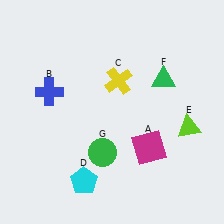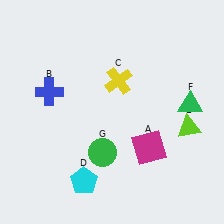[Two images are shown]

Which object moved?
The green triangle (F) moved right.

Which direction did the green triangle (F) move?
The green triangle (F) moved right.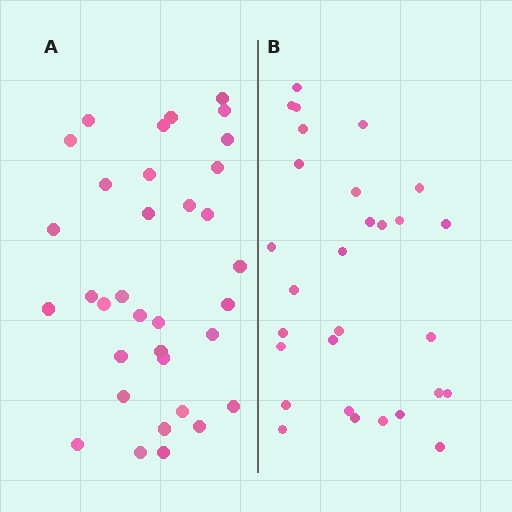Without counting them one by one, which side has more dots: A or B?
Region A (the left region) has more dots.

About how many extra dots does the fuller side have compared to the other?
Region A has about 5 more dots than region B.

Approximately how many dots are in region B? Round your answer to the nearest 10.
About 30 dots. (The exact count is 29, which rounds to 30.)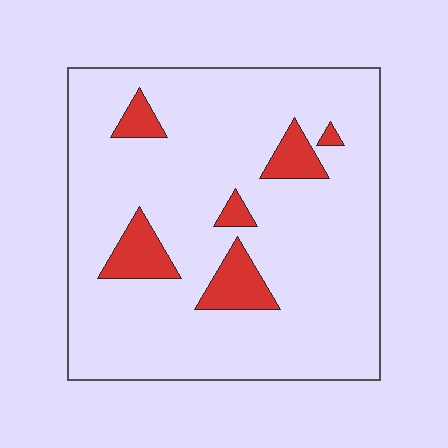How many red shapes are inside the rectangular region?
6.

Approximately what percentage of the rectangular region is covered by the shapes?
Approximately 10%.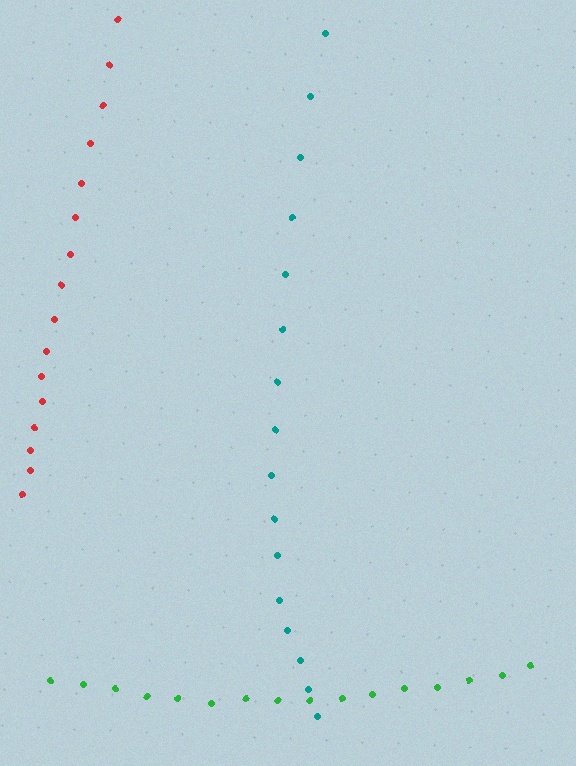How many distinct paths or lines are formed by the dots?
There are 3 distinct paths.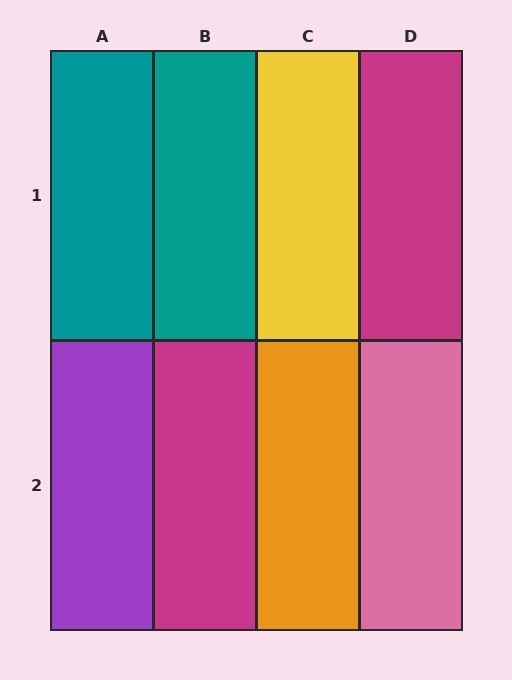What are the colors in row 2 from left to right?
Purple, magenta, orange, pink.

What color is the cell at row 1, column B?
Teal.